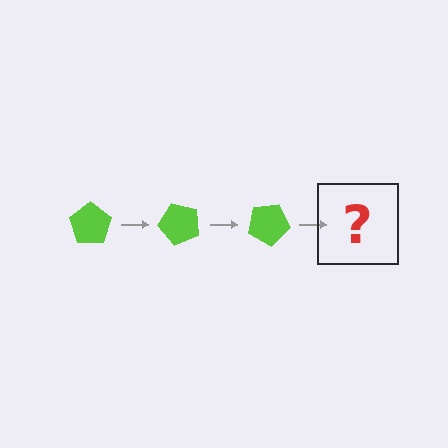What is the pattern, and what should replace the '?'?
The pattern is that the pentagon rotates 50 degrees each step. The '?' should be a lime pentagon rotated 150 degrees.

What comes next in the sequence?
The next element should be a lime pentagon rotated 150 degrees.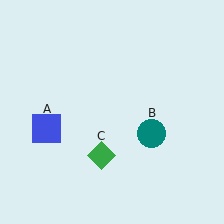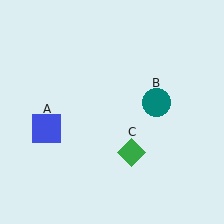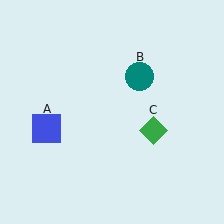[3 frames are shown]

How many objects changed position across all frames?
2 objects changed position: teal circle (object B), green diamond (object C).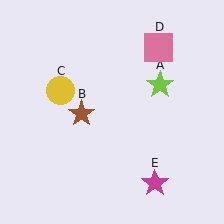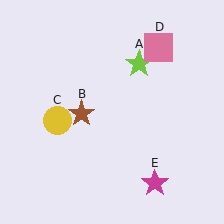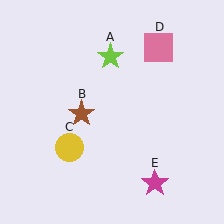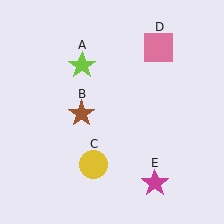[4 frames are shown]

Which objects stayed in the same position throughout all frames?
Brown star (object B) and pink square (object D) and magenta star (object E) remained stationary.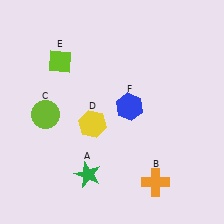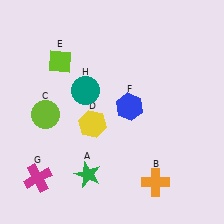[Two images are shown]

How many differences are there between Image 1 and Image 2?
There are 2 differences between the two images.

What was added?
A magenta cross (G), a teal circle (H) were added in Image 2.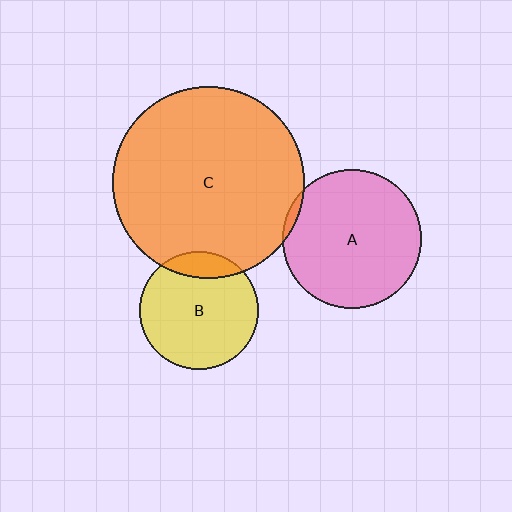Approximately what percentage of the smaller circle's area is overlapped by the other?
Approximately 15%.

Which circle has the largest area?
Circle C (orange).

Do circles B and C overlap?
Yes.